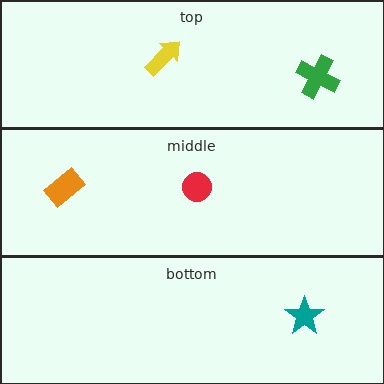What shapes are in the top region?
The green cross, the yellow arrow.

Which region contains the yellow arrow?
The top region.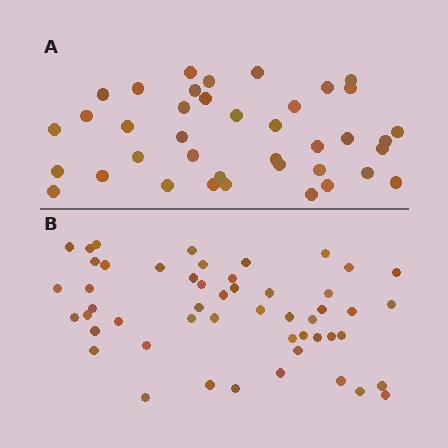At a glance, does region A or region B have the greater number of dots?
Region B (the bottom region) has more dots.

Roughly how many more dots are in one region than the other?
Region B has roughly 12 or so more dots than region A.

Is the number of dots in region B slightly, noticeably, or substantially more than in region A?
Region B has noticeably more, but not dramatically so. The ratio is roughly 1.3 to 1.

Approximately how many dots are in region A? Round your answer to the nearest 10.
About 40 dots. (The exact count is 39, which rounds to 40.)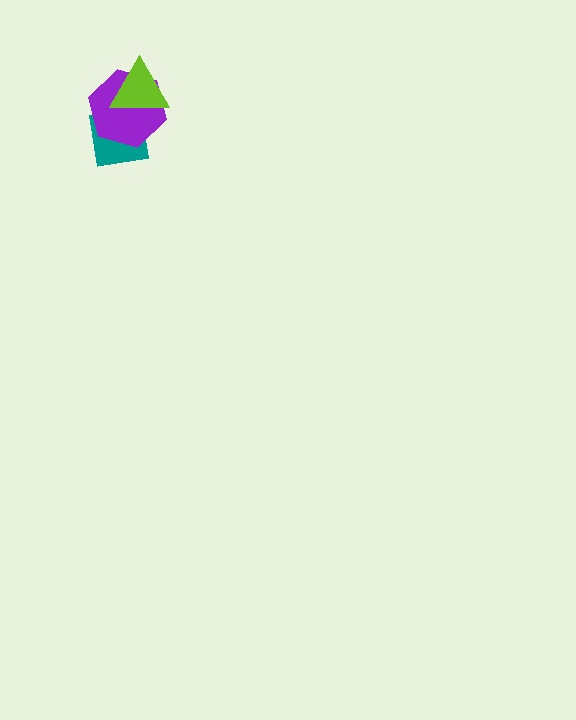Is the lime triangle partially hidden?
No, no other shape covers it.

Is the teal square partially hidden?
Yes, it is partially covered by another shape.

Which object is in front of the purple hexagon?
The lime triangle is in front of the purple hexagon.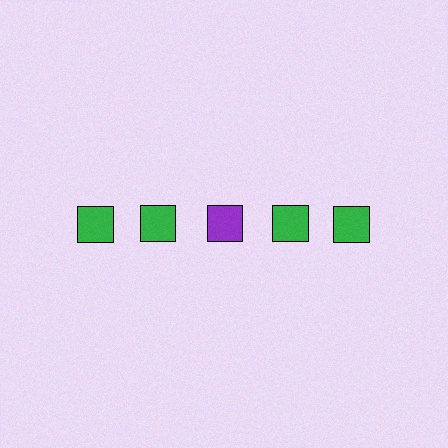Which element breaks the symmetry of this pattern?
The purple square in the top row, center column breaks the symmetry. All other shapes are green squares.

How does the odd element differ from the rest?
It has a different color: purple instead of green.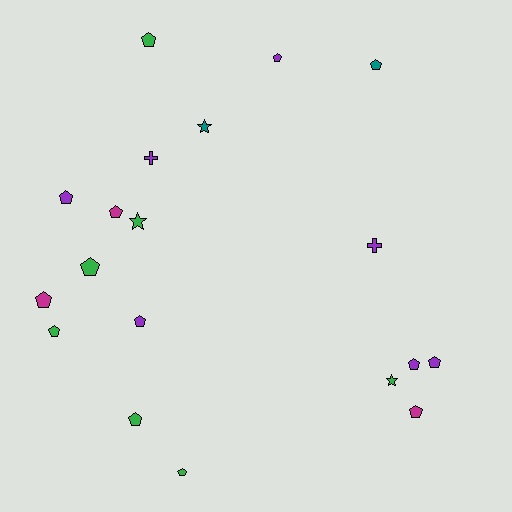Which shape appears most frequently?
Pentagon, with 14 objects.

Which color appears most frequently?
Green, with 7 objects.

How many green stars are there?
There are 2 green stars.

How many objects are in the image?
There are 19 objects.